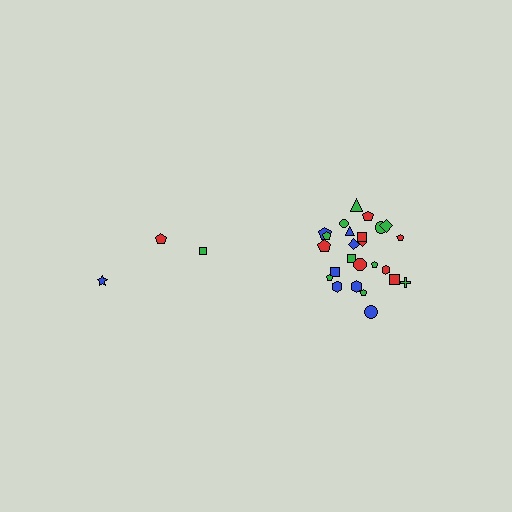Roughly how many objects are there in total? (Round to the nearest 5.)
Roughly 30 objects in total.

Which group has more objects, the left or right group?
The right group.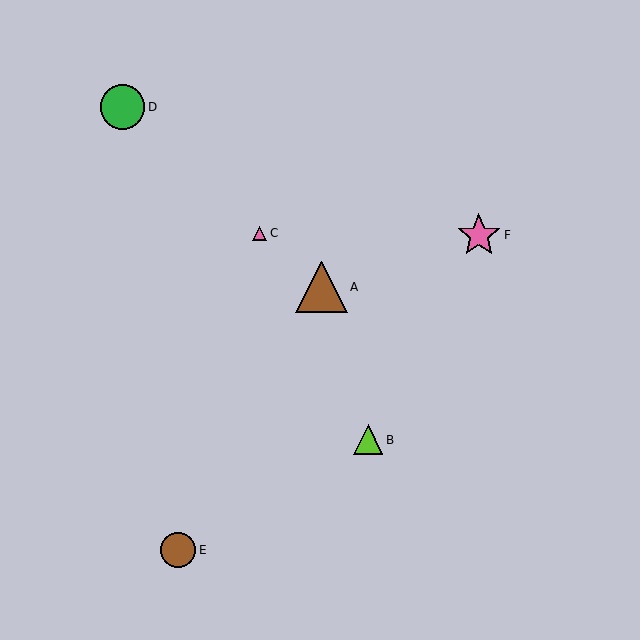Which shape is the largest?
The brown triangle (labeled A) is the largest.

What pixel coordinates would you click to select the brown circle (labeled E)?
Click at (178, 550) to select the brown circle E.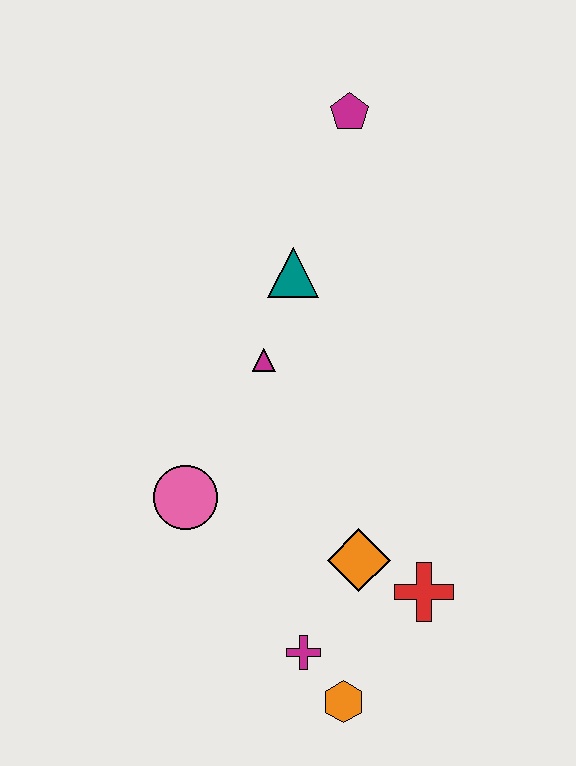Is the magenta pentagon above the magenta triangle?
Yes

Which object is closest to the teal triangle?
The magenta triangle is closest to the teal triangle.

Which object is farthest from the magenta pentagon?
The orange hexagon is farthest from the magenta pentagon.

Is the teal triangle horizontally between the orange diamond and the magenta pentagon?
No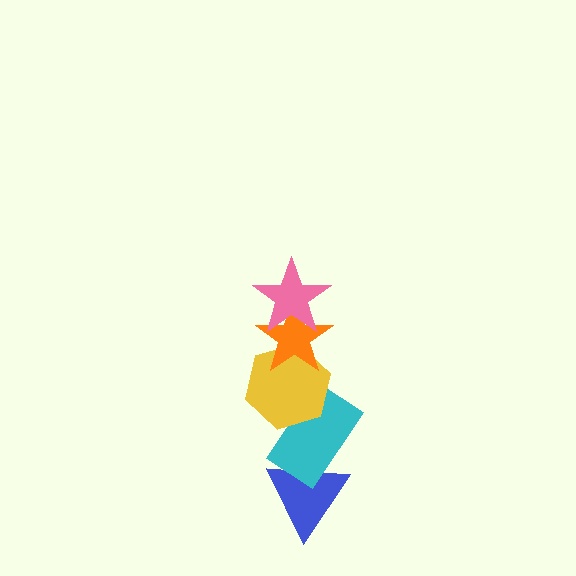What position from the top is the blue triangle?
The blue triangle is 5th from the top.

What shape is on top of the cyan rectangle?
The yellow hexagon is on top of the cyan rectangle.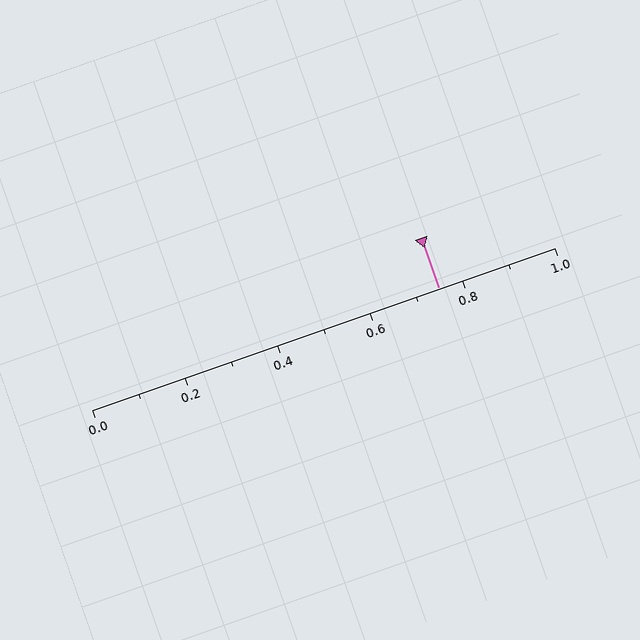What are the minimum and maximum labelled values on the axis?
The axis runs from 0.0 to 1.0.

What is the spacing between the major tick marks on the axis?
The major ticks are spaced 0.2 apart.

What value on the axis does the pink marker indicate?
The marker indicates approximately 0.75.